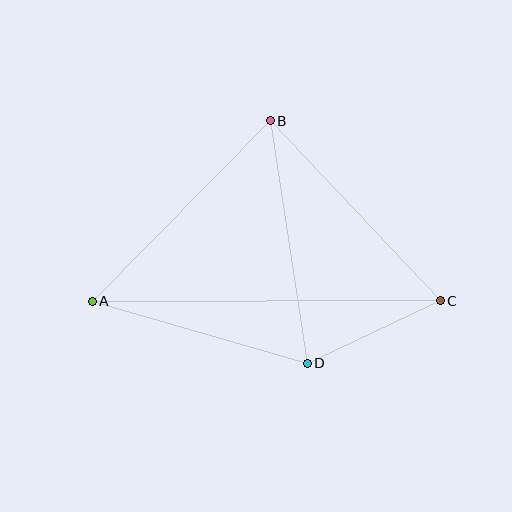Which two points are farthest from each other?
Points A and C are farthest from each other.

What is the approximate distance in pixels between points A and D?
The distance between A and D is approximately 223 pixels.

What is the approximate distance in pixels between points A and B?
The distance between A and B is approximately 254 pixels.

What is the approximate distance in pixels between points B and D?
The distance between B and D is approximately 245 pixels.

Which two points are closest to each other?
Points C and D are closest to each other.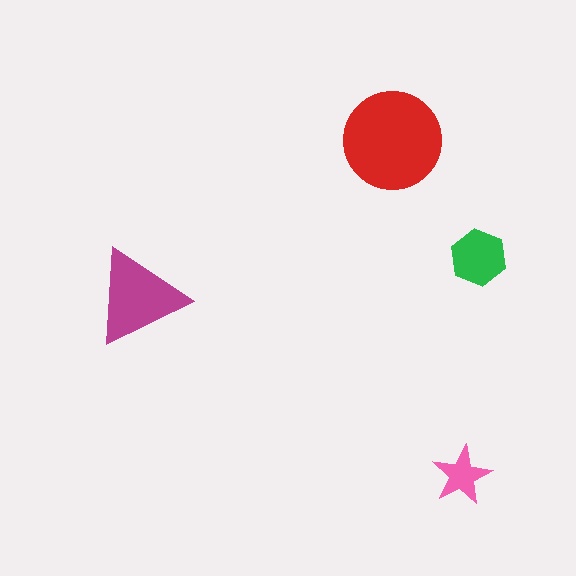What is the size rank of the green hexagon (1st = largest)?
3rd.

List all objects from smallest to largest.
The pink star, the green hexagon, the magenta triangle, the red circle.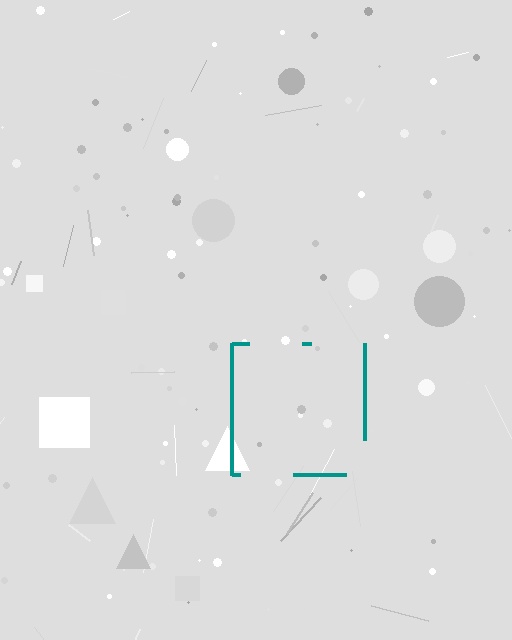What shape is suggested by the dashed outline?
The dashed outline suggests a square.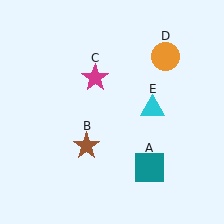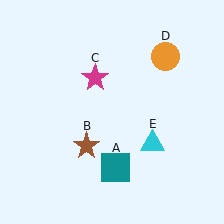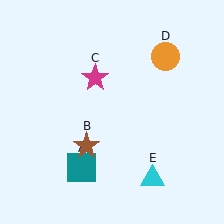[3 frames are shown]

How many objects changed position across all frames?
2 objects changed position: teal square (object A), cyan triangle (object E).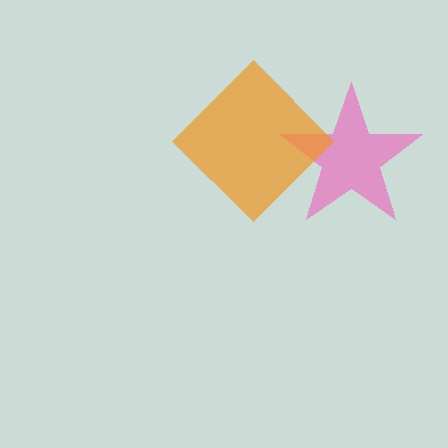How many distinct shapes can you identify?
There are 2 distinct shapes: a pink star, an orange diamond.